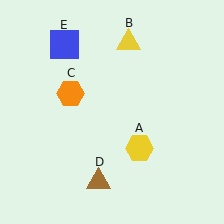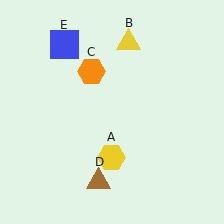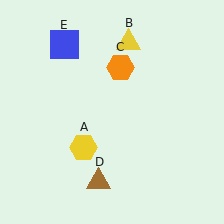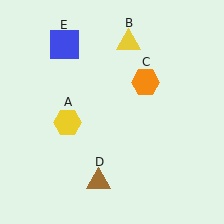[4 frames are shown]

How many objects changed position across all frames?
2 objects changed position: yellow hexagon (object A), orange hexagon (object C).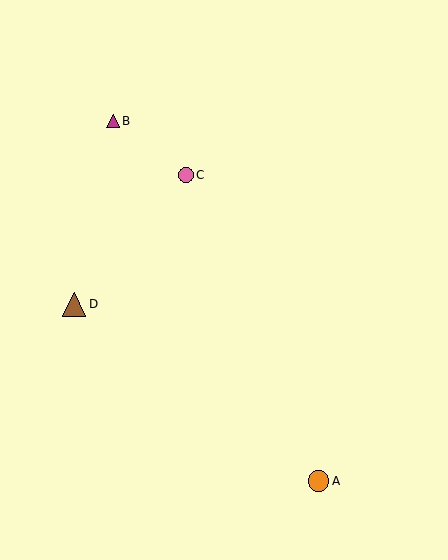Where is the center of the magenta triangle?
The center of the magenta triangle is at (113, 121).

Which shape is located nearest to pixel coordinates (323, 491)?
The orange circle (labeled A) at (319, 481) is nearest to that location.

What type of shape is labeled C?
Shape C is a pink circle.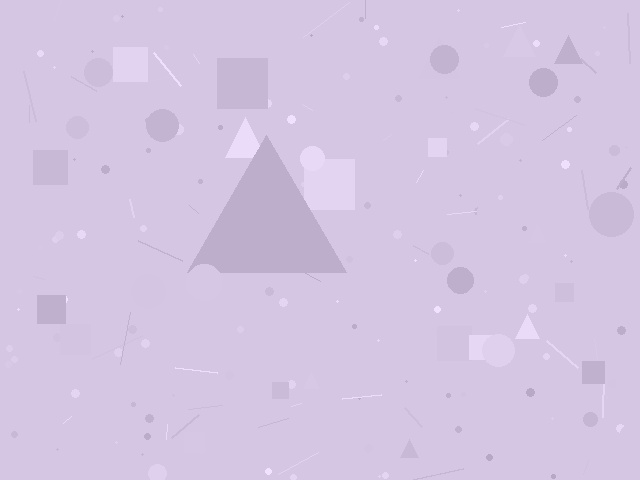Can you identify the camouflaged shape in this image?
The camouflaged shape is a triangle.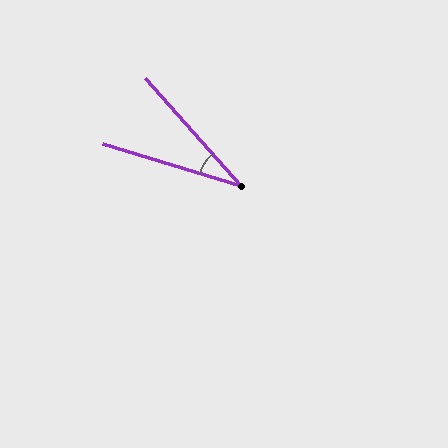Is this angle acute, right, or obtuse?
It is acute.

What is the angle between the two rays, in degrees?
Approximately 32 degrees.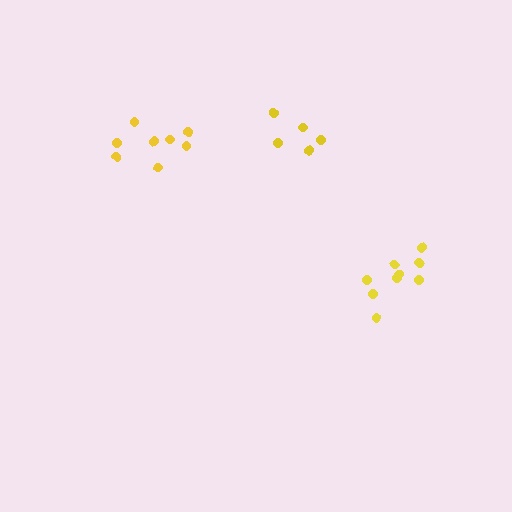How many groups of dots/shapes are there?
There are 3 groups.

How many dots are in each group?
Group 1: 9 dots, Group 2: 9 dots, Group 3: 5 dots (23 total).